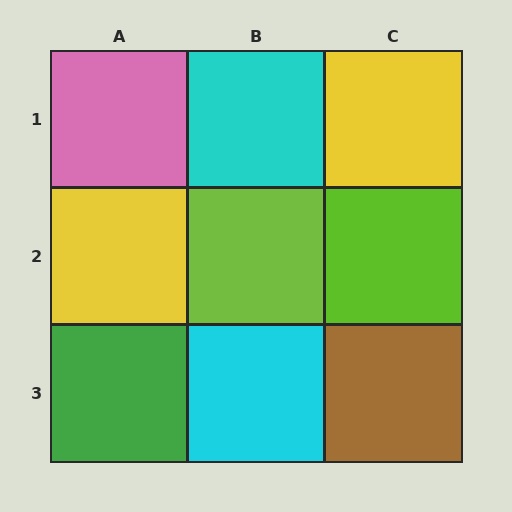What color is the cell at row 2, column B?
Lime.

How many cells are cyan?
2 cells are cyan.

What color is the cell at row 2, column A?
Yellow.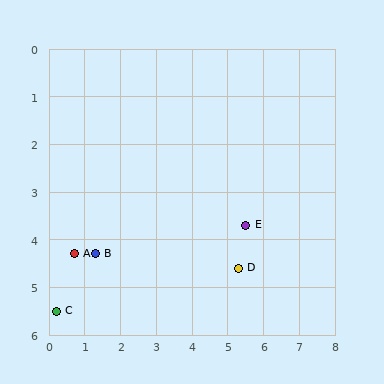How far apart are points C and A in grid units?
Points C and A are about 1.3 grid units apart.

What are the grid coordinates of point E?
Point E is at approximately (5.5, 3.7).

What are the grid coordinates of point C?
Point C is at approximately (0.2, 5.5).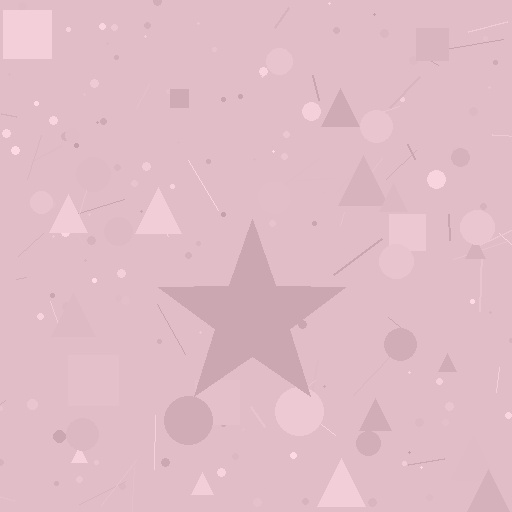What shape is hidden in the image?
A star is hidden in the image.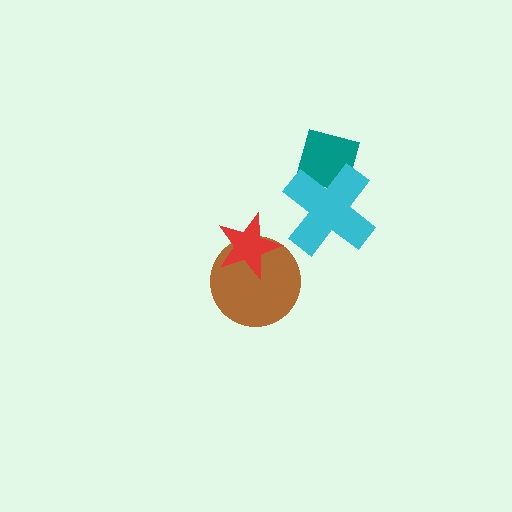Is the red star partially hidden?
No, no other shape covers it.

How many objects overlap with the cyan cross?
1 object overlaps with the cyan cross.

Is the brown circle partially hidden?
Yes, it is partially covered by another shape.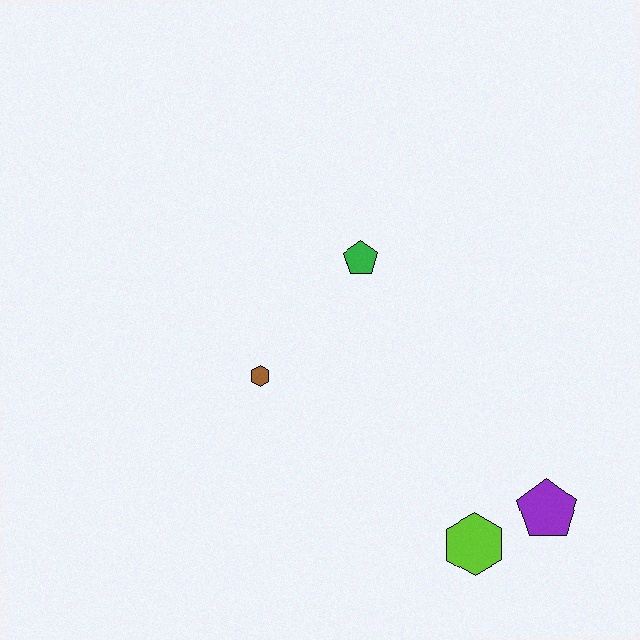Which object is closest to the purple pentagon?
The lime hexagon is closest to the purple pentagon.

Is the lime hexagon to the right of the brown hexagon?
Yes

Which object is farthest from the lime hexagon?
The green pentagon is farthest from the lime hexagon.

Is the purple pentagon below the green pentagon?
Yes